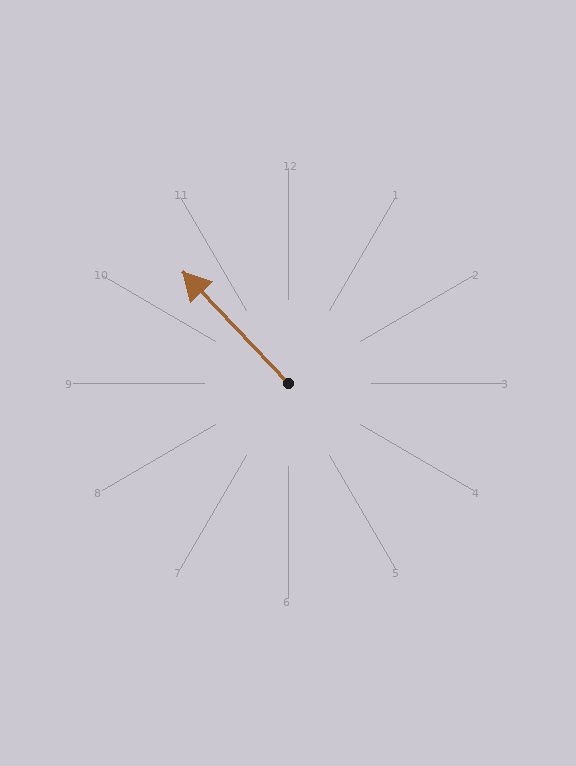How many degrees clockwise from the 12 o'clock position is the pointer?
Approximately 316 degrees.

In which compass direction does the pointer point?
Northwest.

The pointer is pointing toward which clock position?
Roughly 11 o'clock.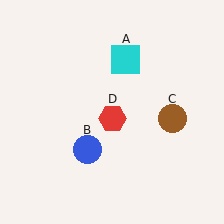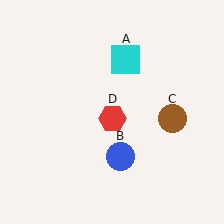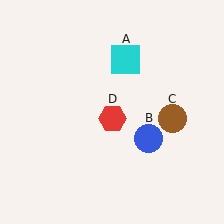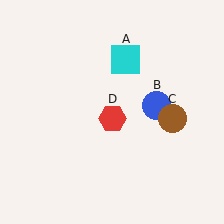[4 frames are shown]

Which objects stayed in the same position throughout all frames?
Cyan square (object A) and brown circle (object C) and red hexagon (object D) remained stationary.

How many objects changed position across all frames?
1 object changed position: blue circle (object B).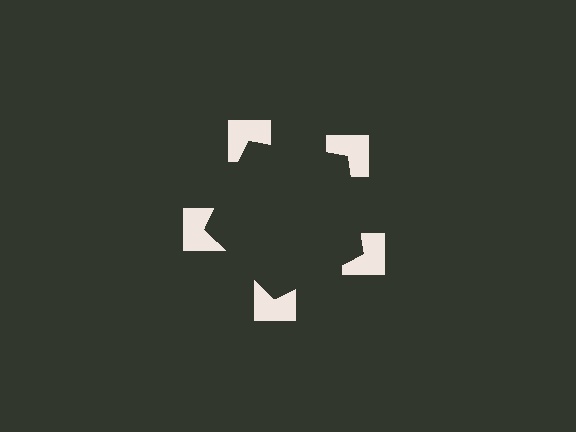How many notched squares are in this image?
There are 5 — one at each vertex of the illusory pentagon.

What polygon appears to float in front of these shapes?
An illusory pentagon — its edges are inferred from the aligned wedge cuts in the notched squares, not physically drawn.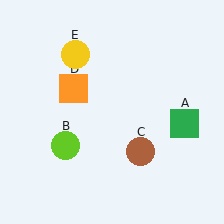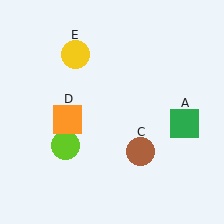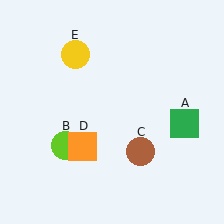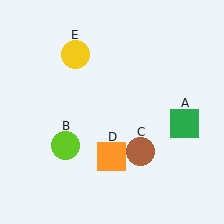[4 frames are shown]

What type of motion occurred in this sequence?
The orange square (object D) rotated counterclockwise around the center of the scene.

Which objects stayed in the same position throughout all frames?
Green square (object A) and lime circle (object B) and brown circle (object C) and yellow circle (object E) remained stationary.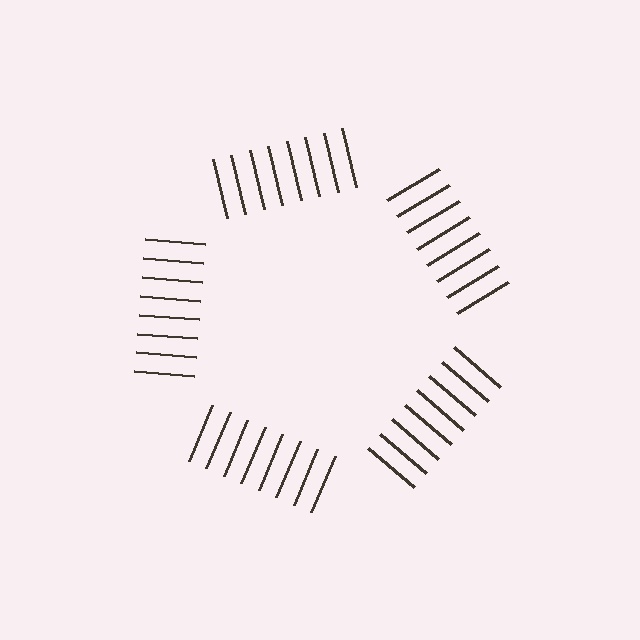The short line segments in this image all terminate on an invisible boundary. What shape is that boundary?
An illusory pentagon — the line segments terminate on its edges but no continuous stroke is drawn.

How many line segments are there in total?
40 — 8 along each of the 5 edges.